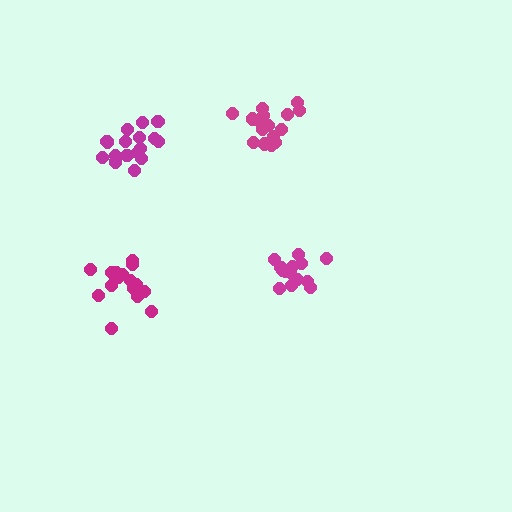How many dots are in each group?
Group 1: 17 dots, Group 2: 14 dots, Group 3: 17 dots, Group 4: 18 dots (66 total).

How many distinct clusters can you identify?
There are 4 distinct clusters.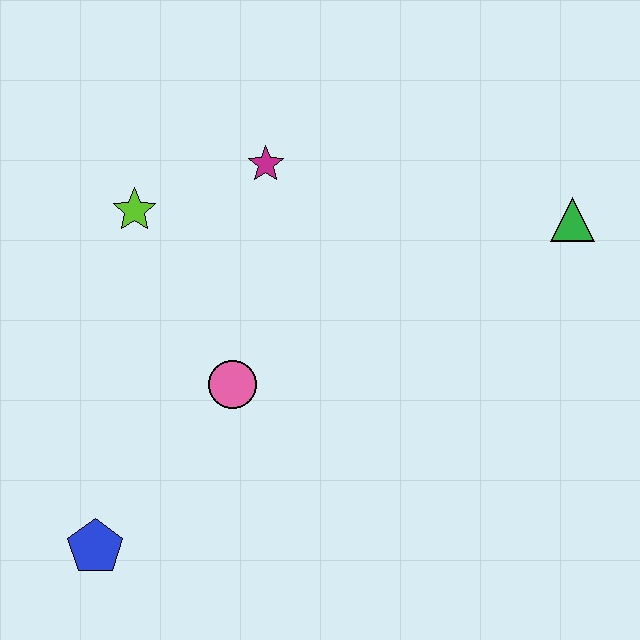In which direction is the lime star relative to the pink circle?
The lime star is above the pink circle.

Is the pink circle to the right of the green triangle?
No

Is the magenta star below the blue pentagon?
No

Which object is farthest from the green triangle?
The blue pentagon is farthest from the green triangle.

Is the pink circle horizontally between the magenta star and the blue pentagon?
Yes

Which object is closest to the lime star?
The magenta star is closest to the lime star.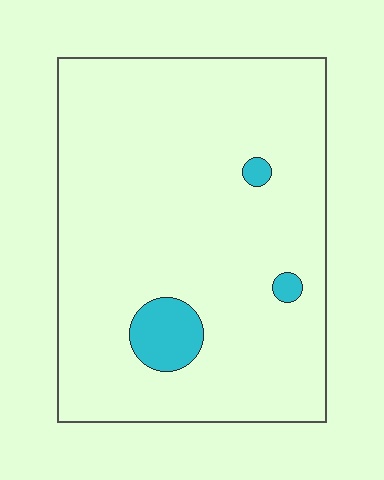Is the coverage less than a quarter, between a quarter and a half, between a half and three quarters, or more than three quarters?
Less than a quarter.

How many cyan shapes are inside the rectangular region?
3.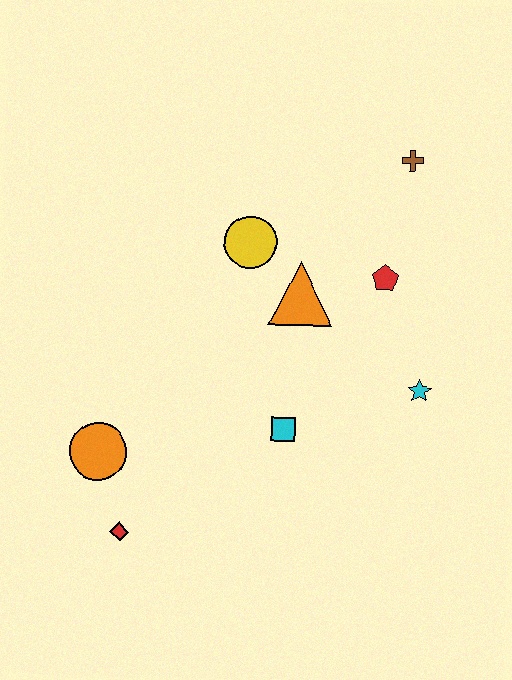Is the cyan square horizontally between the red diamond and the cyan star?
Yes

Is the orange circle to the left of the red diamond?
Yes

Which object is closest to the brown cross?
The red pentagon is closest to the brown cross.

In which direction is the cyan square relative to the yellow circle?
The cyan square is below the yellow circle.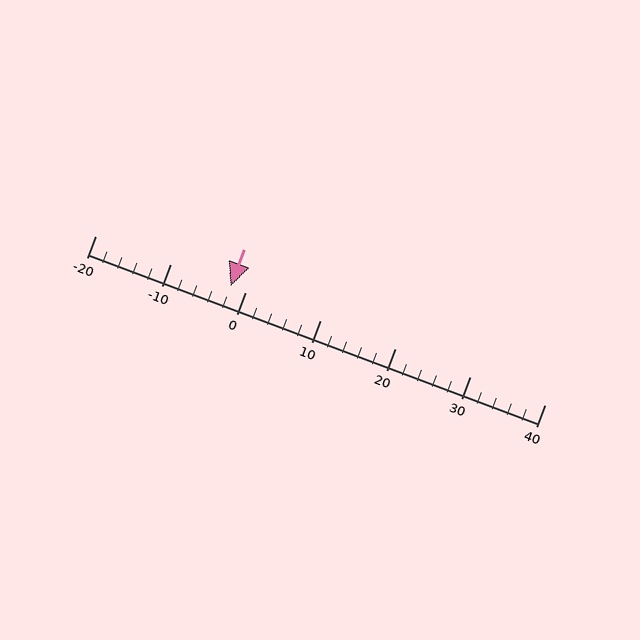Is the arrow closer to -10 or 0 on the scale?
The arrow is closer to 0.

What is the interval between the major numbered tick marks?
The major tick marks are spaced 10 units apart.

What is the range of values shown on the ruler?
The ruler shows values from -20 to 40.